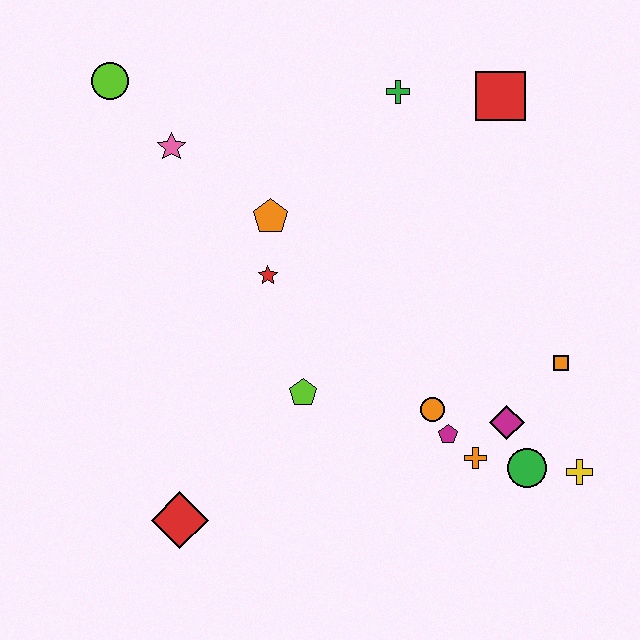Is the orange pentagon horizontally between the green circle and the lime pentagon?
No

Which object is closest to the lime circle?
The pink star is closest to the lime circle.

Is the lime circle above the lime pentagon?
Yes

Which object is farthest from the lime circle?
The yellow cross is farthest from the lime circle.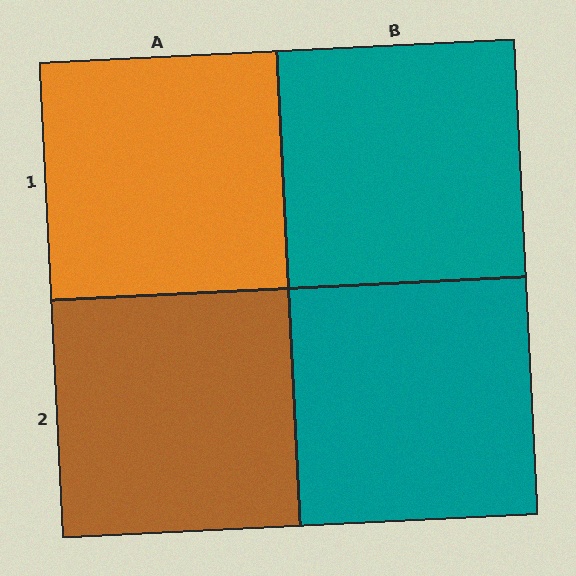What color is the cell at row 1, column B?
Teal.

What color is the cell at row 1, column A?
Orange.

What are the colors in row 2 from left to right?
Brown, teal.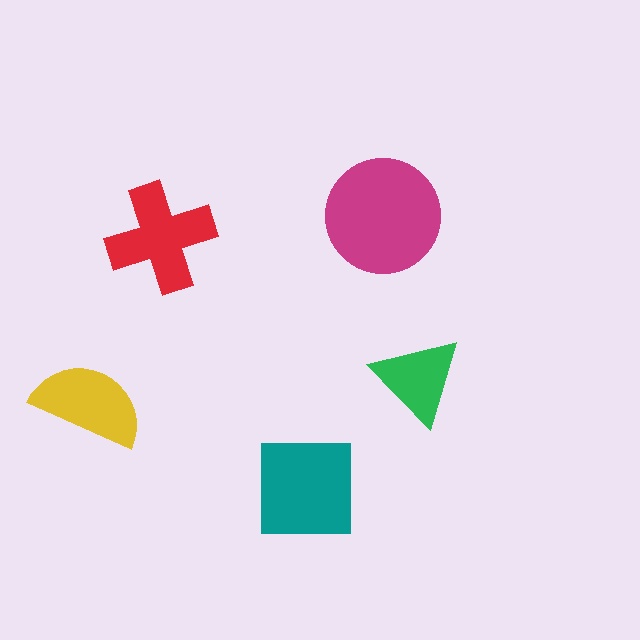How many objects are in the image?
There are 5 objects in the image.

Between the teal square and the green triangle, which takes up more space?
The teal square.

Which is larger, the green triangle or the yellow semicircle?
The yellow semicircle.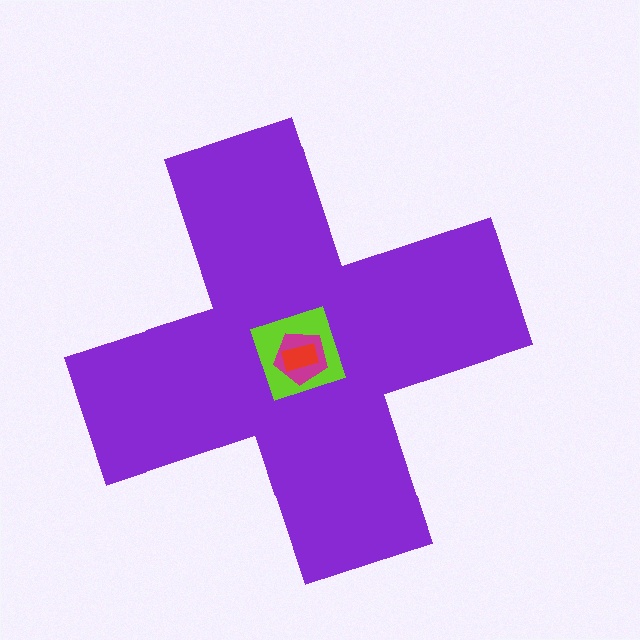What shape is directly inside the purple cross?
The lime square.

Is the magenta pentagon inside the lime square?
Yes.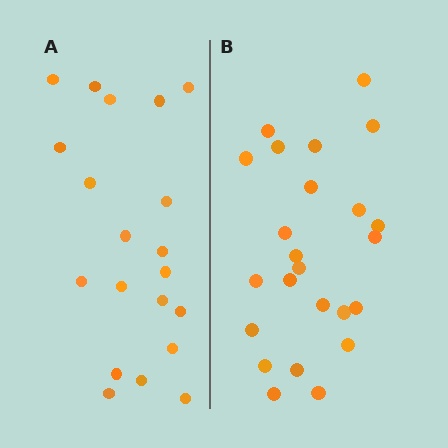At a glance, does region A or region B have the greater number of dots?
Region B (the right region) has more dots.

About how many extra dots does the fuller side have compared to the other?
Region B has about 4 more dots than region A.